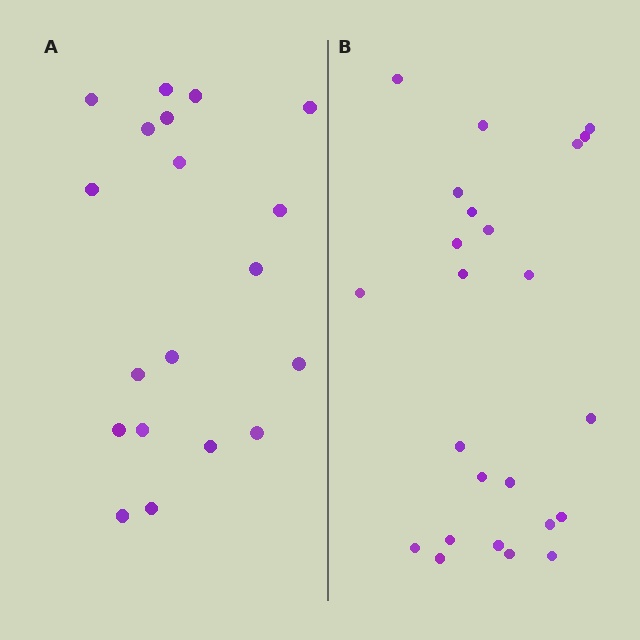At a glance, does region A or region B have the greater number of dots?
Region B (the right region) has more dots.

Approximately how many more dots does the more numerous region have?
Region B has about 5 more dots than region A.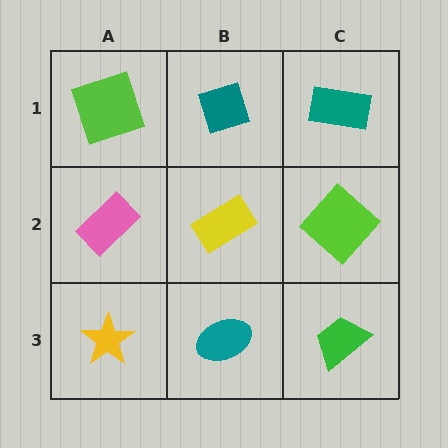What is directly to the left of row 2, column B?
A pink rectangle.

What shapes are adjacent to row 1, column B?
A yellow rectangle (row 2, column B), a lime square (row 1, column A), a teal rectangle (row 1, column C).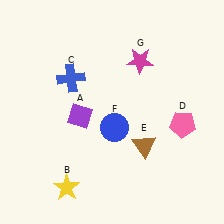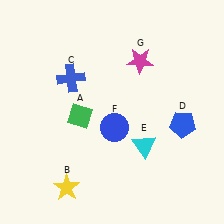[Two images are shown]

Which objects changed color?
A changed from purple to green. D changed from pink to blue. E changed from brown to cyan.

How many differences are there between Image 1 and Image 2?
There are 3 differences between the two images.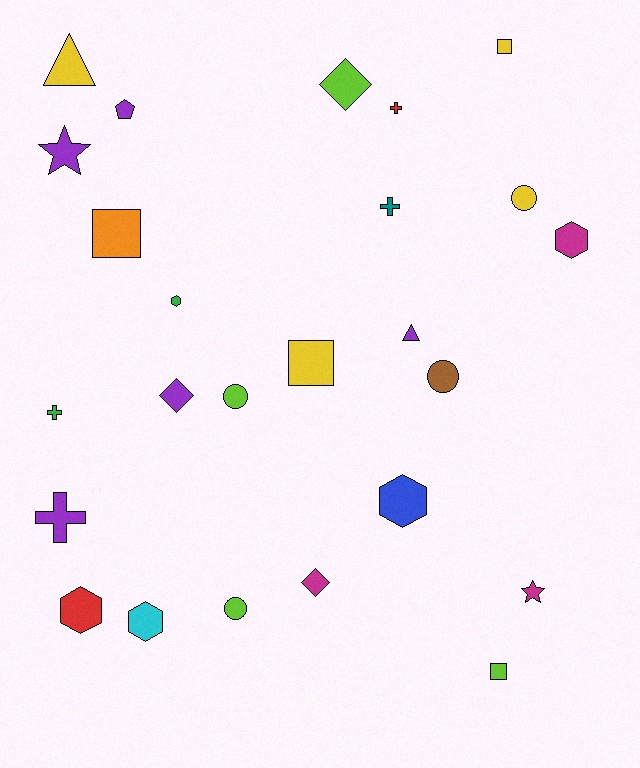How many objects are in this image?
There are 25 objects.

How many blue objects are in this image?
There is 1 blue object.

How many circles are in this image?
There are 4 circles.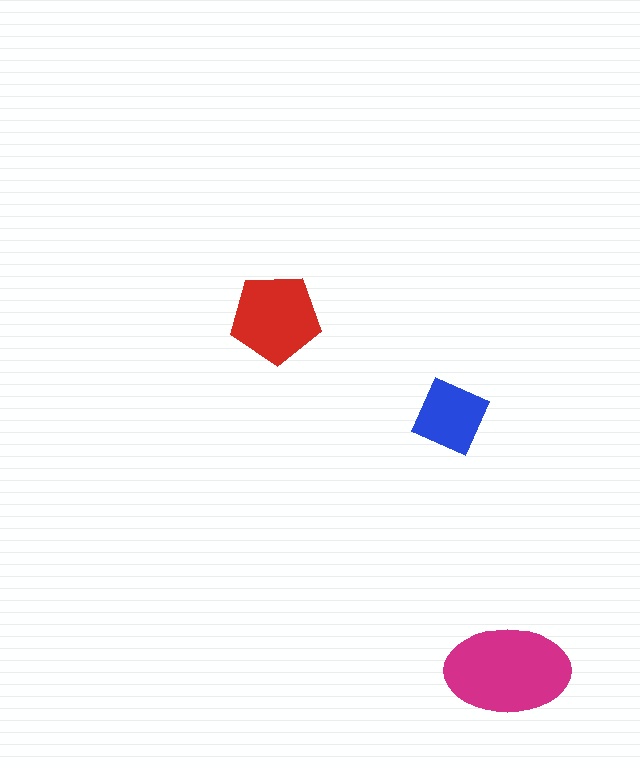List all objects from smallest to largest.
The blue diamond, the red pentagon, the magenta ellipse.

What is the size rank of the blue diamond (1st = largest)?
3rd.